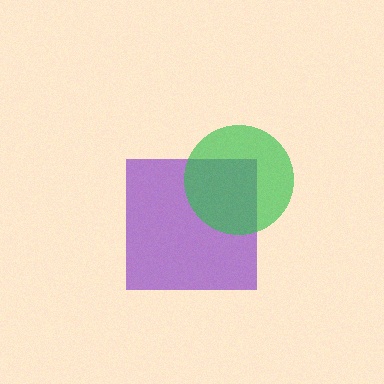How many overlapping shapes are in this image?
There are 2 overlapping shapes in the image.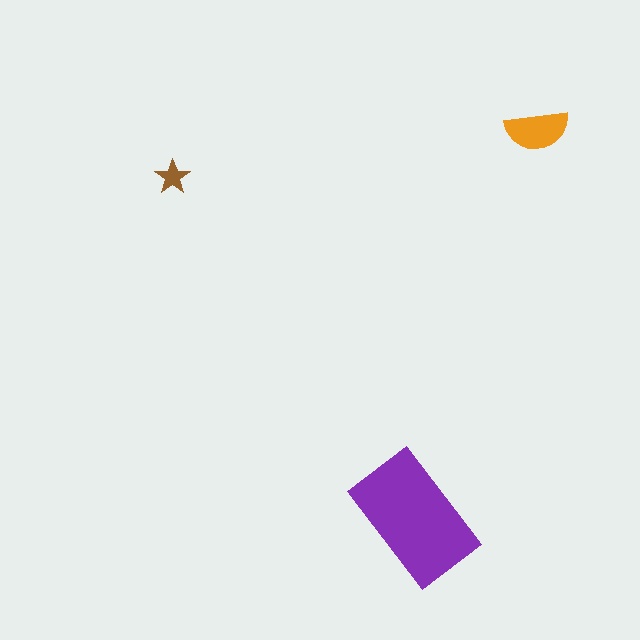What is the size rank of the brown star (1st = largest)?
3rd.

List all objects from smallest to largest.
The brown star, the orange semicircle, the purple rectangle.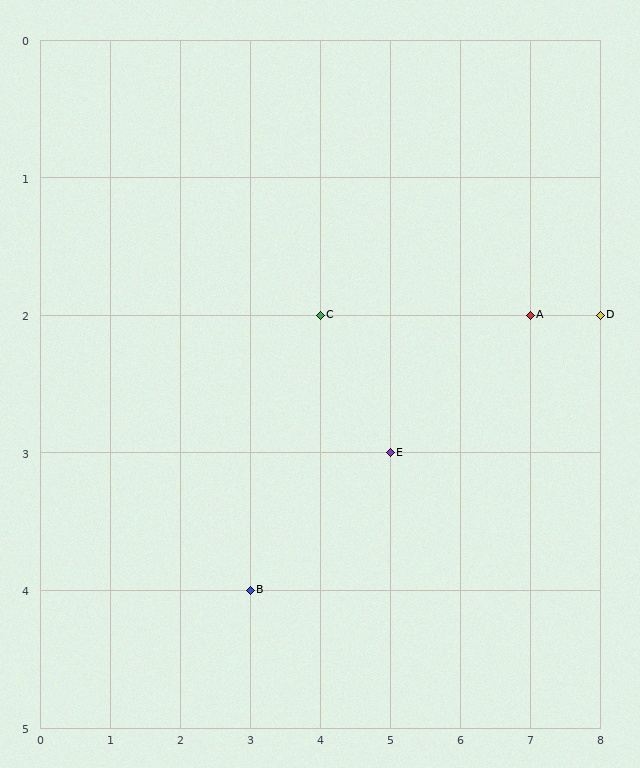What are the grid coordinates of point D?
Point D is at grid coordinates (8, 2).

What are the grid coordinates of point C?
Point C is at grid coordinates (4, 2).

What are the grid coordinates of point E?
Point E is at grid coordinates (5, 3).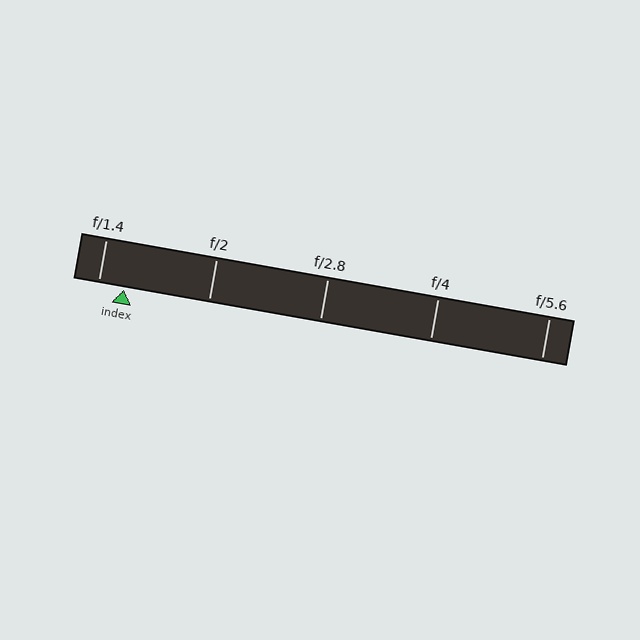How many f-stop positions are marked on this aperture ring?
There are 5 f-stop positions marked.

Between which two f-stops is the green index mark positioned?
The index mark is between f/1.4 and f/2.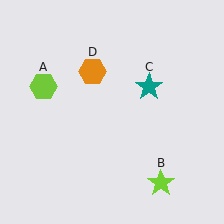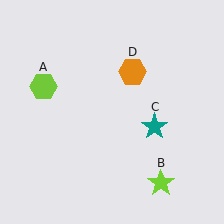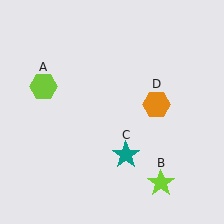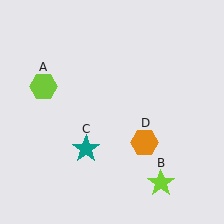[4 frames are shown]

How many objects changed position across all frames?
2 objects changed position: teal star (object C), orange hexagon (object D).